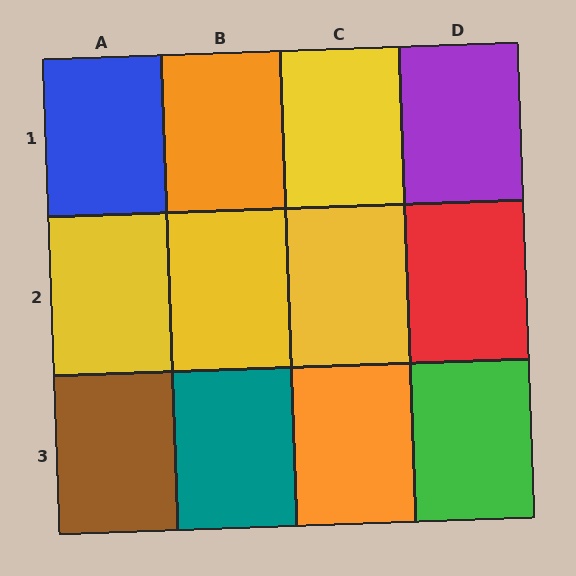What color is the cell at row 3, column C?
Orange.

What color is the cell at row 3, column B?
Teal.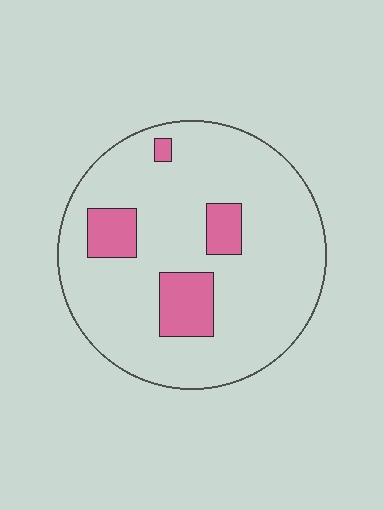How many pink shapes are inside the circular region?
4.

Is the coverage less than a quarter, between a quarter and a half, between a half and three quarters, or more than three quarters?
Less than a quarter.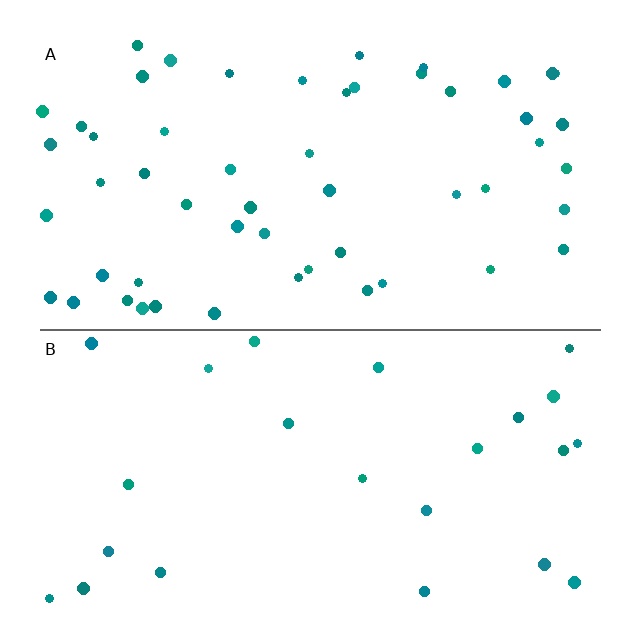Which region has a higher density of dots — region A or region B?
A (the top).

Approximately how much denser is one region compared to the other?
Approximately 2.3× — region A over region B.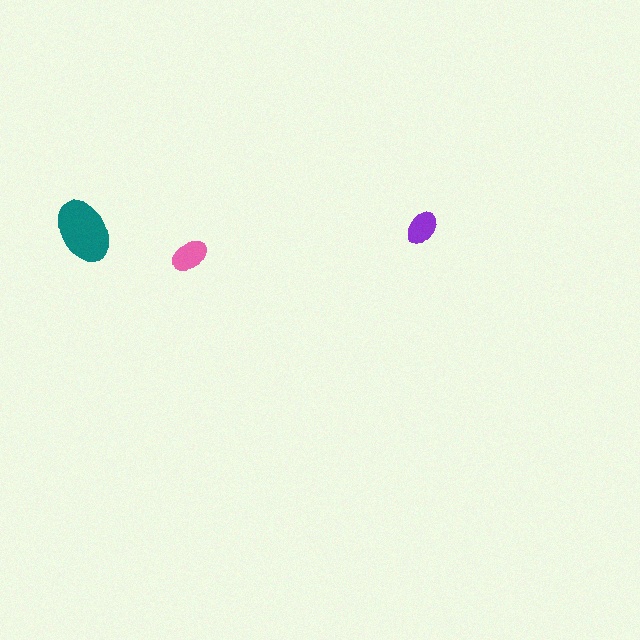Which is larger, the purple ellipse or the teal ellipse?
The teal one.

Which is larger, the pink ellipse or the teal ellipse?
The teal one.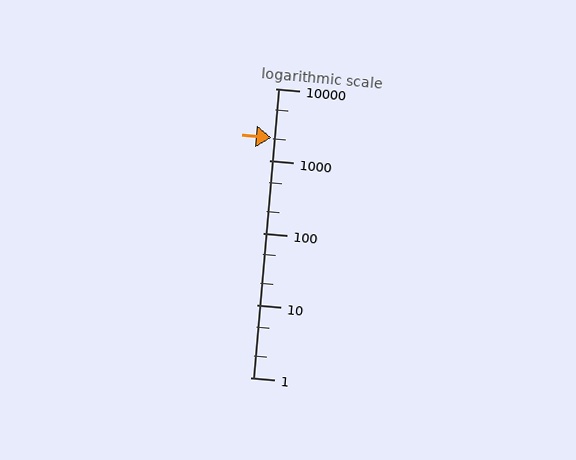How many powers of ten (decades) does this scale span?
The scale spans 4 decades, from 1 to 10000.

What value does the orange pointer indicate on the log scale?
The pointer indicates approximately 2100.